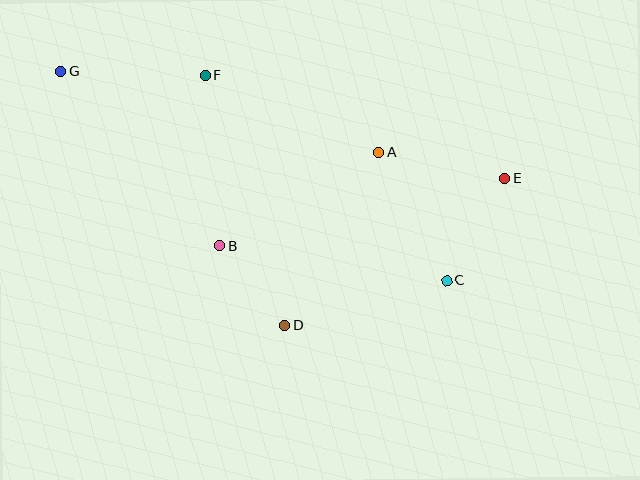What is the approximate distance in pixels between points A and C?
The distance between A and C is approximately 145 pixels.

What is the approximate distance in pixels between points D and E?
The distance between D and E is approximately 265 pixels.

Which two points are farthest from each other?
Points E and G are farthest from each other.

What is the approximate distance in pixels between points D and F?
The distance between D and F is approximately 262 pixels.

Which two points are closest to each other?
Points B and D are closest to each other.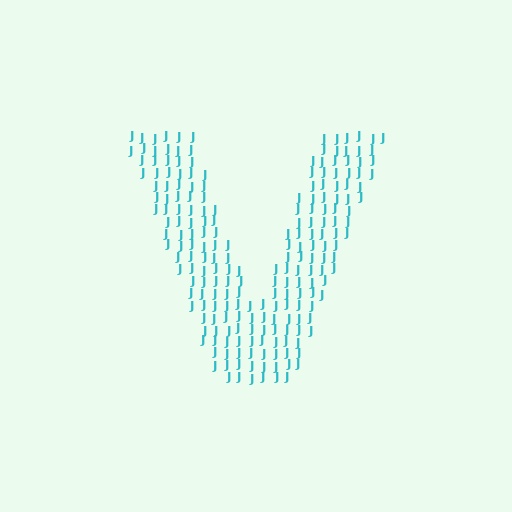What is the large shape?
The large shape is the letter V.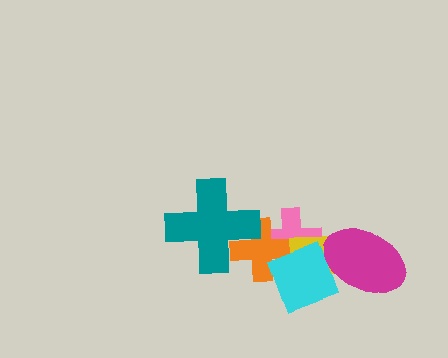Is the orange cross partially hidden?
Yes, it is partially covered by another shape.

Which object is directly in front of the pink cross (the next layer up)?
The orange cross is directly in front of the pink cross.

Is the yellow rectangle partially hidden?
Yes, it is partially covered by another shape.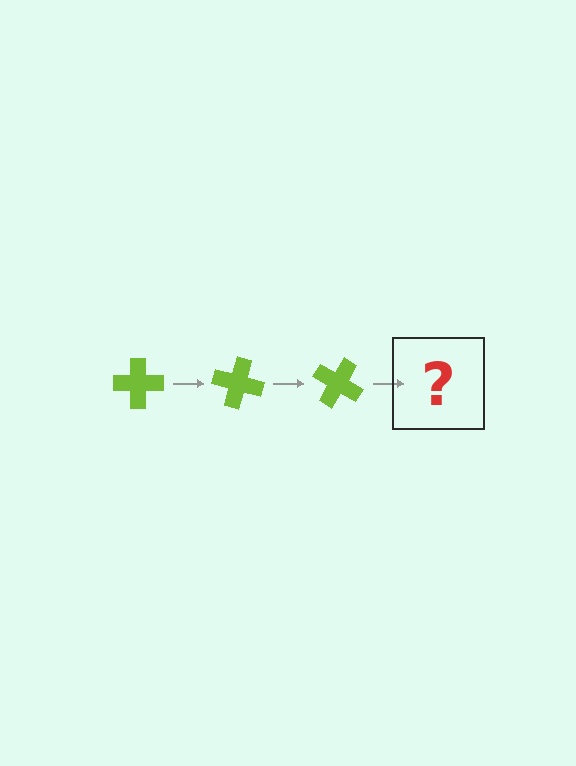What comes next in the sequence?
The next element should be a lime cross rotated 45 degrees.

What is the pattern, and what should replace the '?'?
The pattern is that the cross rotates 15 degrees each step. The '?' should be a lime cross rotated 45 degrees.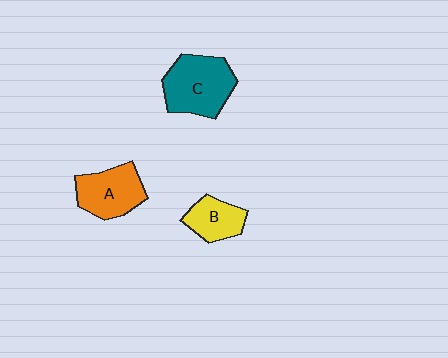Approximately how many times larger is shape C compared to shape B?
Approximately 1.8 times.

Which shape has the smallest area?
Shape B (yellow).